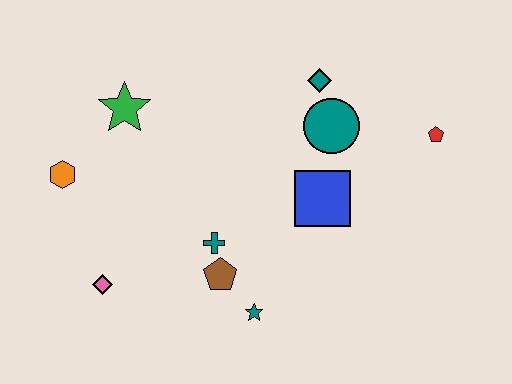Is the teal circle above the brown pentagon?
Yes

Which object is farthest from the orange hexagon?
The red pentagon is farthest from the orange hexagon.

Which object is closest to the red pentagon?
The teal circle is closest to the red pentagon.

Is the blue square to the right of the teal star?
Yes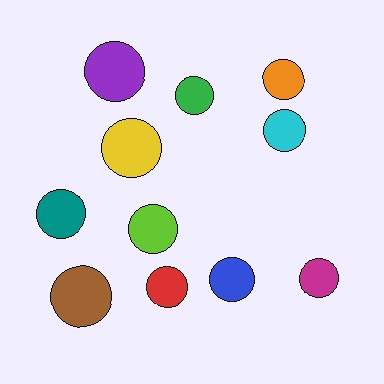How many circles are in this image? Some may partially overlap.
There are 11 circles.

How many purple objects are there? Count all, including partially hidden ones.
There is 1 purple object.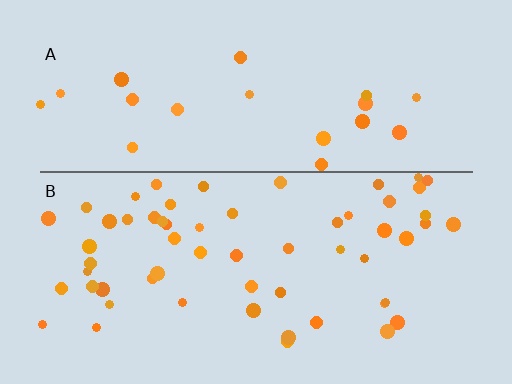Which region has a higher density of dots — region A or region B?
B (the bottom).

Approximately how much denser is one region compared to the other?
Approximately 2.7× — region B over region A.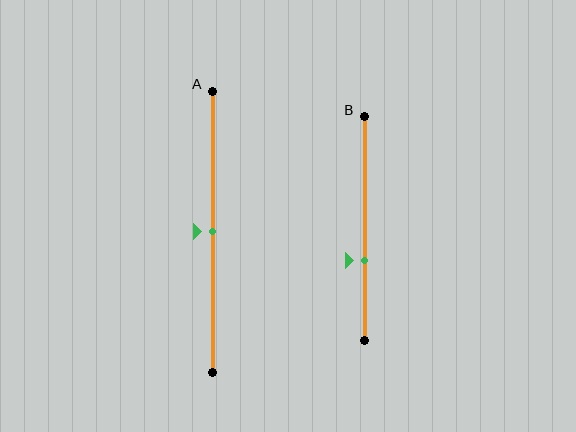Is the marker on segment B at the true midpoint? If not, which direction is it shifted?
No, the marker on segment B is shifted downward by about 14% of the segment length.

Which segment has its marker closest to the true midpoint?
Segment A has its marker closest to the true midpoint.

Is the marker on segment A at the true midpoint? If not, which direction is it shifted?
Yes, the marker on segment A is at the true midpoint.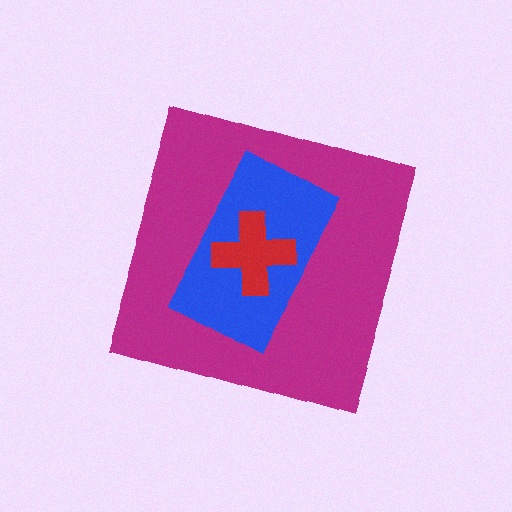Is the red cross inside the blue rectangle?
Yes.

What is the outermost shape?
The magenta diamond.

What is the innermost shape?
The red cross.